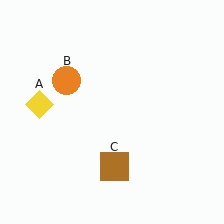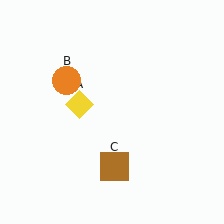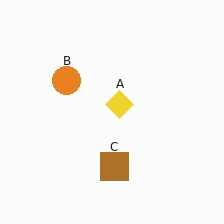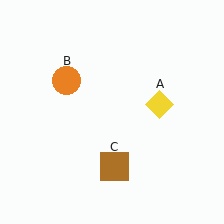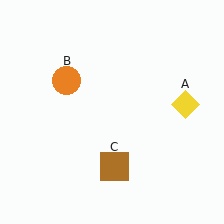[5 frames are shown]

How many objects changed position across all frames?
1 object changed position: yellow diamond (object A).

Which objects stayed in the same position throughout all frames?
Orange circle (object B) and brown square (object C) remained stationary.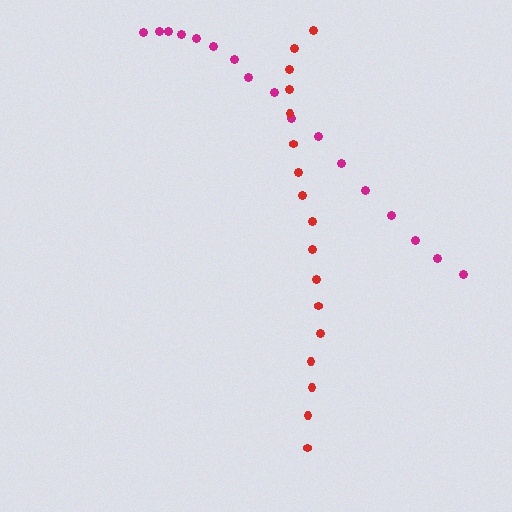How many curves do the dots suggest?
There are 2 distinct paths.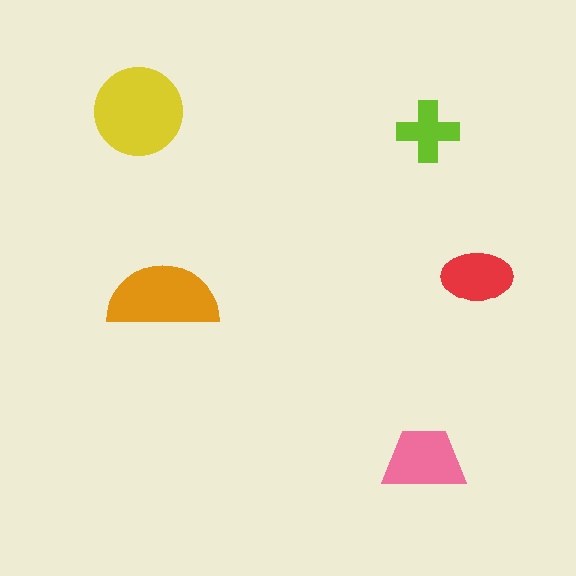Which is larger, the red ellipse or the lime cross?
The red ellipse.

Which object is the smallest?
The lime cross.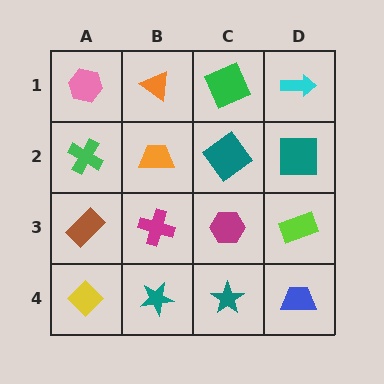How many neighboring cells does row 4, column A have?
2.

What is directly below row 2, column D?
A lime rectangle.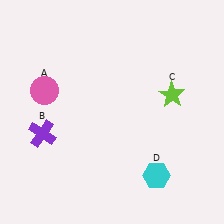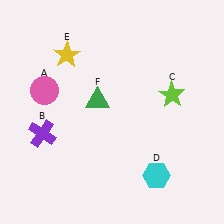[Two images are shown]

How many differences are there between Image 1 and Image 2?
There are 2 differences between the two images.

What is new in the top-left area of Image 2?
A yellow star (E) was added in the top-left area of Image 2.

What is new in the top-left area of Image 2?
A green triangle (F) was added in the top-left area of Image 2.